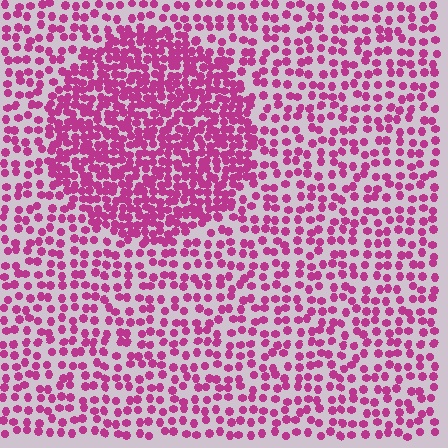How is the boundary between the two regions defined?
The boundary is defined by a change in element density (approximately 2.0x ratio). All elements are the same color, size, and shape.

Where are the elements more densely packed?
The elements are more densely packed inside the circle boundary.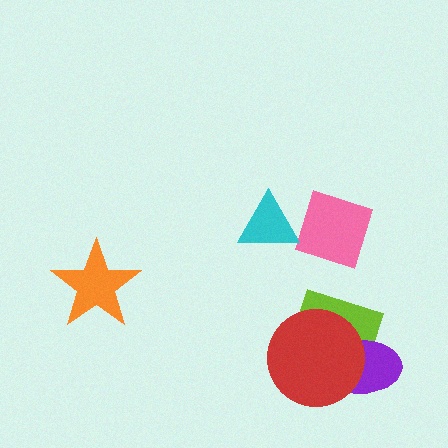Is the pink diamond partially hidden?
Yes, it is partially covered by another shape.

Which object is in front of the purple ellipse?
The red circle is in front of the purple ellipse.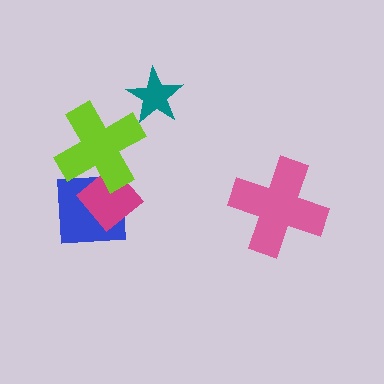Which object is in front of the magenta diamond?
The lime cross is in front of the magenta diamond.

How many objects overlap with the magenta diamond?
2 objects overlap with the magenta diamond.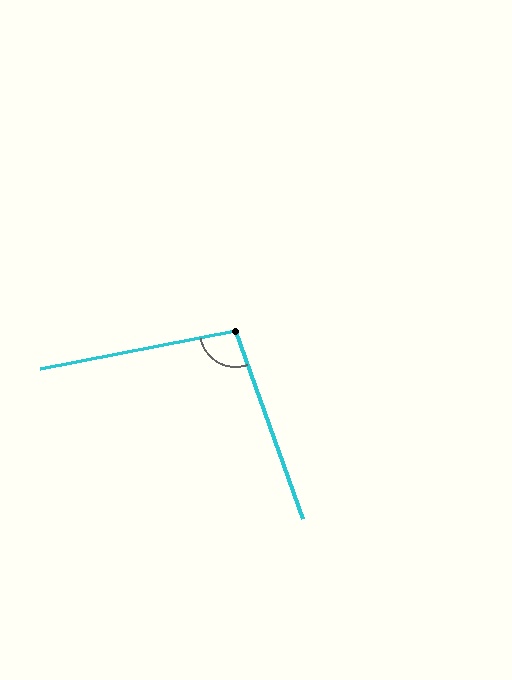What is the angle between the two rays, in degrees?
Approximately 99 degrees.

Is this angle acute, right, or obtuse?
It is obtuse.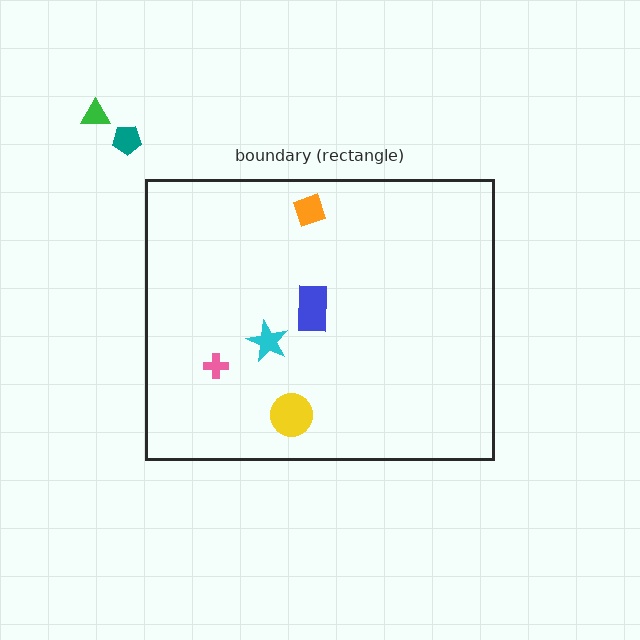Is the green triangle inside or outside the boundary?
Outside.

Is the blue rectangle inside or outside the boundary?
Inside.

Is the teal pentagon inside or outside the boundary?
Outside.